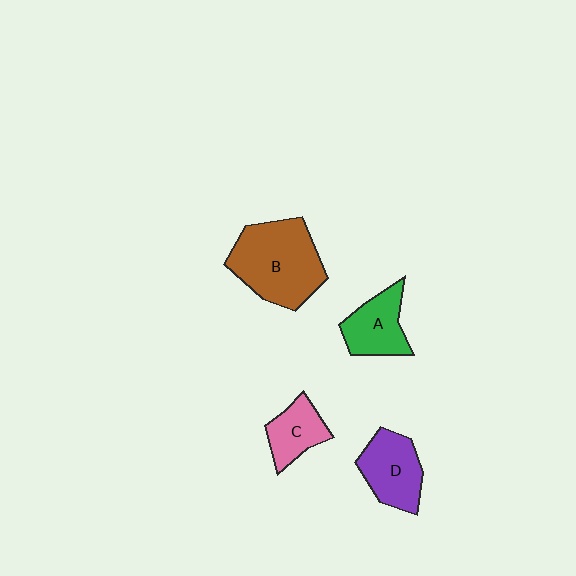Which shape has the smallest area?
Shape C (pink).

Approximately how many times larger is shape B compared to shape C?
Approximately 2.2 times.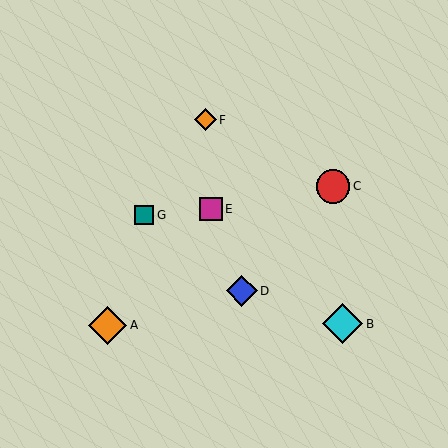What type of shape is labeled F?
Shape F is an orange diamond.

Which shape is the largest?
The cyan diamond (labeled B) is the largest.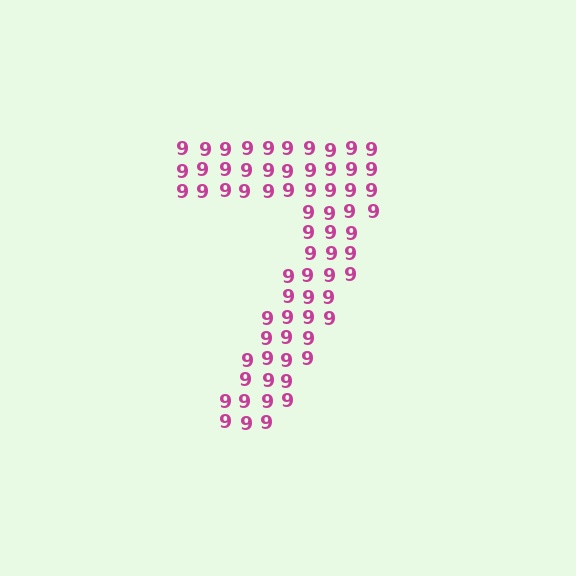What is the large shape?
The large shape is the digit 7.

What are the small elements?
The small elements are digit 9's.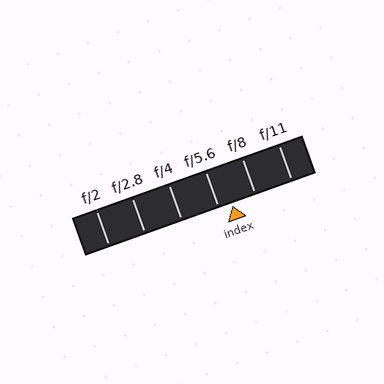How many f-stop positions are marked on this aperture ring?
There are 6 f-stop positions marked.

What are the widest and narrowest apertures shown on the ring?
The widest aperture shown is f/2 and the narrowest is f/11.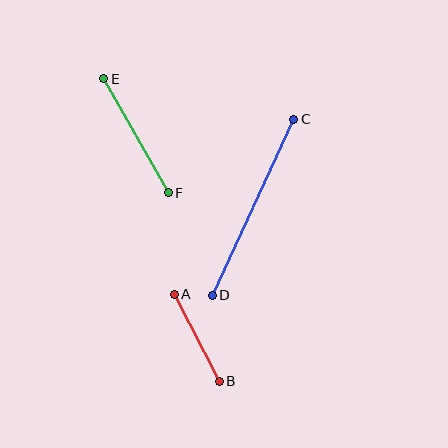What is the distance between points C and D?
The distance is approximately 194 pixels.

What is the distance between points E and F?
The distance is approximately 131 pixels.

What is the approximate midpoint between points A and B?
The midpoint is at approximately (197, 338) pixels.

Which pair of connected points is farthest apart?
Points C and D are farthest apart.